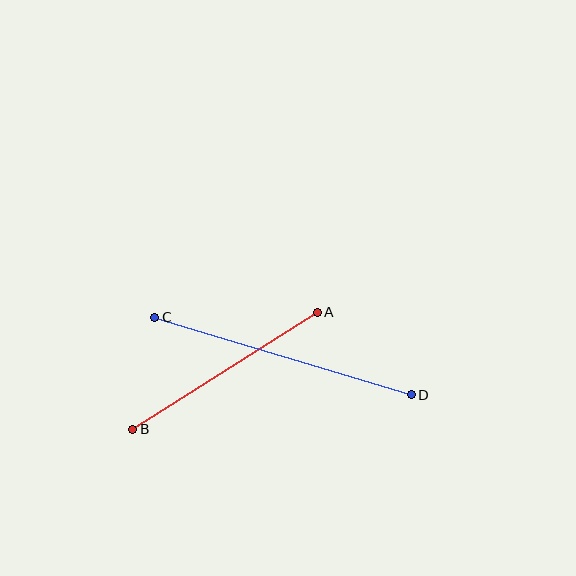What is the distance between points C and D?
The distance is approximately 268 pixels.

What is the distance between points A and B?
The distance is approximately 219 pixels.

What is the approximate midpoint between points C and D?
The midpoint is at approximately (283, 356) pixels.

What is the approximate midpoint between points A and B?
The midpoint is at approximately (225, 371) pixels.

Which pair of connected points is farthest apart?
Points C and D are farthest apart.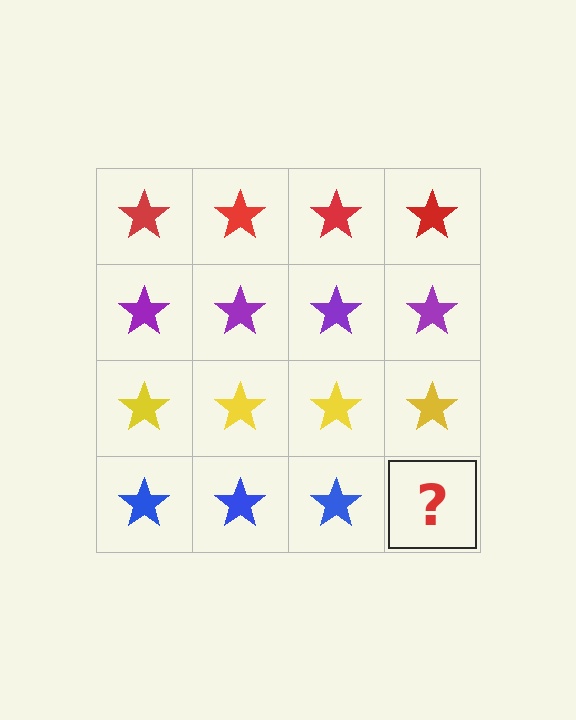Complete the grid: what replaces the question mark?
The question mark should be replaced with a blue star.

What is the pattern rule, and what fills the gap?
The rule is that each row has a consistent color. The gap should be filled with a blue star.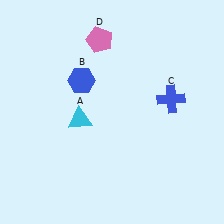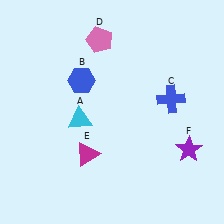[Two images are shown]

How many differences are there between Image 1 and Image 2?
There are 2 differences between the two images.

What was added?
A magenta triangle (E), a purple star (F) were added in Image 2.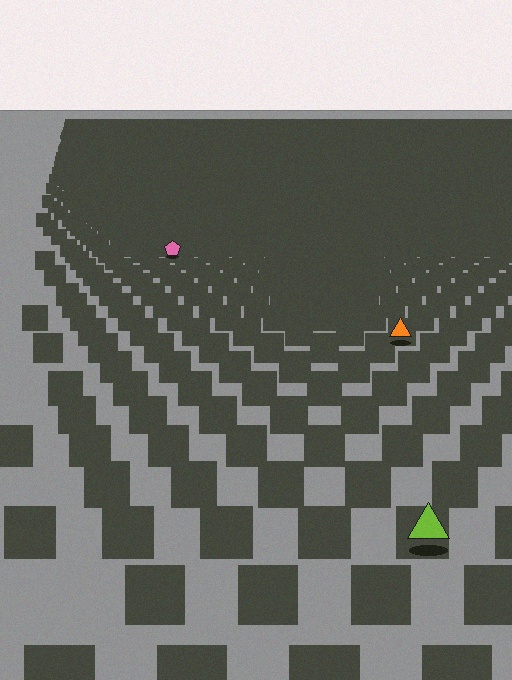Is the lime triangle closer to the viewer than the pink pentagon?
Yes. The lime triangle is closer — you can tell from the texture gradient: the ground texture is coarser near it.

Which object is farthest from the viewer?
The pink pentagon is farthest from the viewer. It appears smaller and the ground texture around it is denser.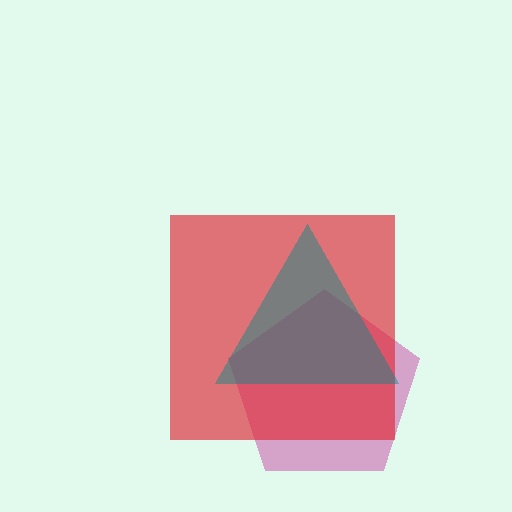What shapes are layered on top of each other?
The layered shapes are: a magenta pentagon, a red square, a teal triangle.